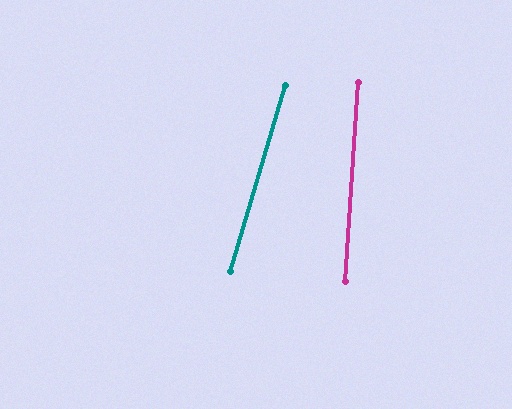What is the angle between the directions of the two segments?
Approximately 13 degrees.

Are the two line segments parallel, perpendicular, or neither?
Neither parallel nor perpendicular — they differ by about 13°.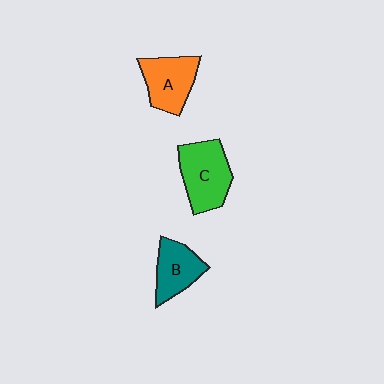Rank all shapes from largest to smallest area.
From largest to smallest: C (green), A (orange), B (teal).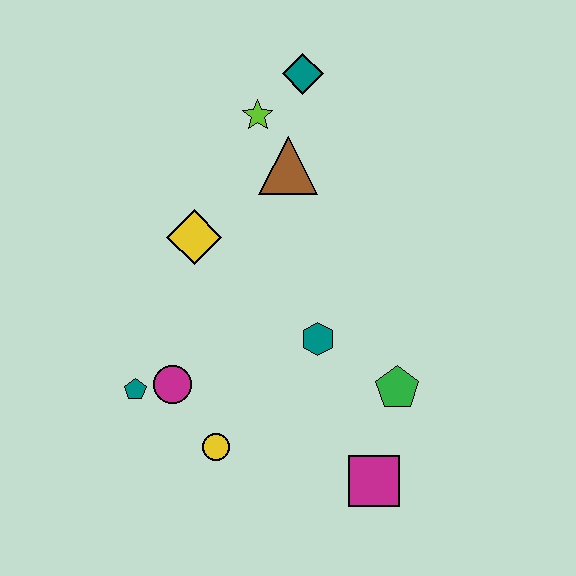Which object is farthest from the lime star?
The magenta square is farthest from the lime star.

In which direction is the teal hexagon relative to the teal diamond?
The teal hexagon is below the teal diamond.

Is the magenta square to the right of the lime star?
Yes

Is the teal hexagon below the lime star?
Yes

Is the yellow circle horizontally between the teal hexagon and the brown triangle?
No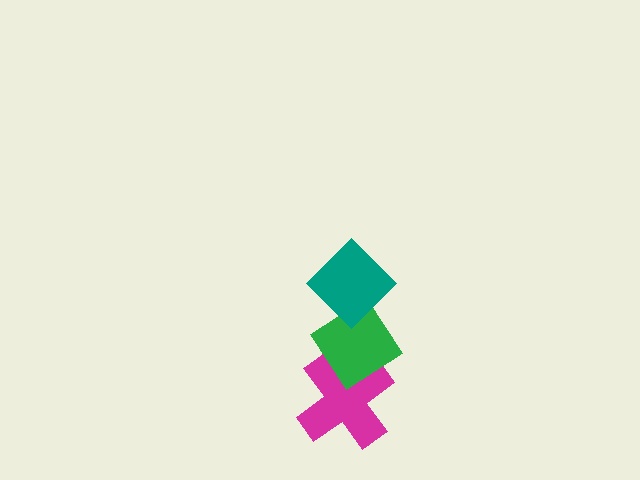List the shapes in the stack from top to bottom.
From top to bottom: the teal diamond, the green diamond, the magenta cross.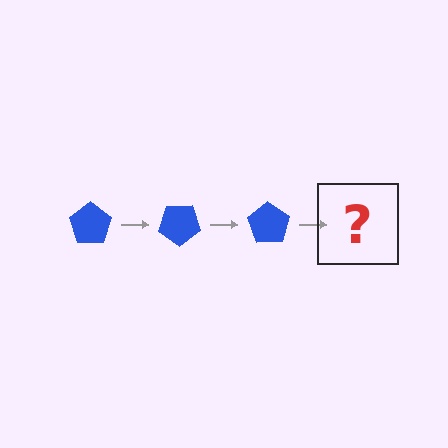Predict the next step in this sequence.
The next step is a blue pentagon rotated 105 degrees.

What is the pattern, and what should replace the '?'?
The pattern is that the pentagon rotates 35 degrees each step. The '?' should be a blue pentagon rotated 105 degrees.